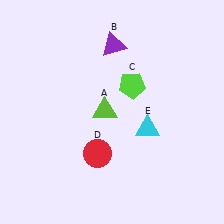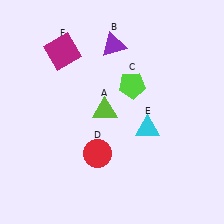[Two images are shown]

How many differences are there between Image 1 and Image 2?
There is 1 difference between the two images.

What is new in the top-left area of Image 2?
A magenta square (F) was added in the top-left area of Image 2.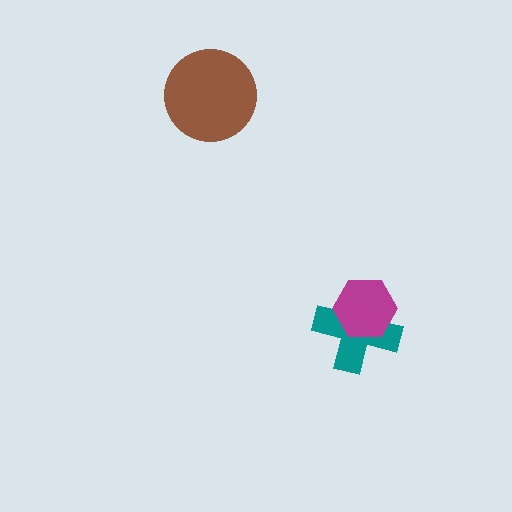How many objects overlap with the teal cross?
1 object overlaps with the teal cross.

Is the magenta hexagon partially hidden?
No, no other shape covers it.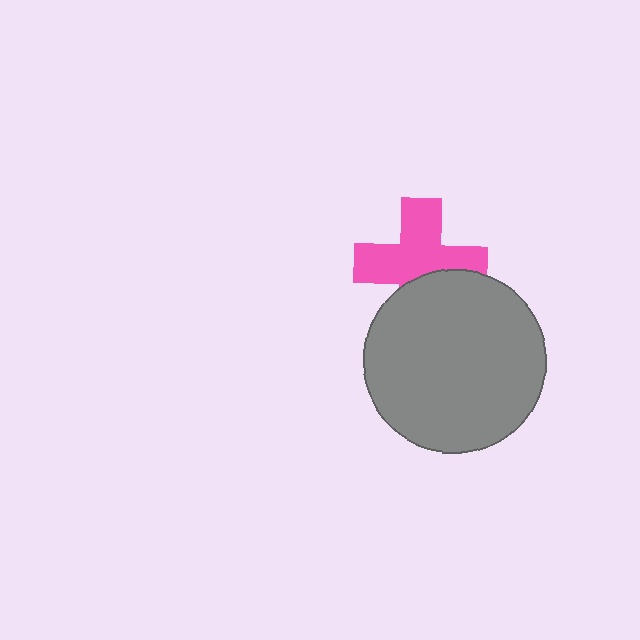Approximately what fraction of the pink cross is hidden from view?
Roughly 32% of the pink cross is hidden behind the gray circle.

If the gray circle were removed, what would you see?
You would see the complete pink cross.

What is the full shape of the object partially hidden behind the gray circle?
The partially hidden object is a pink cross.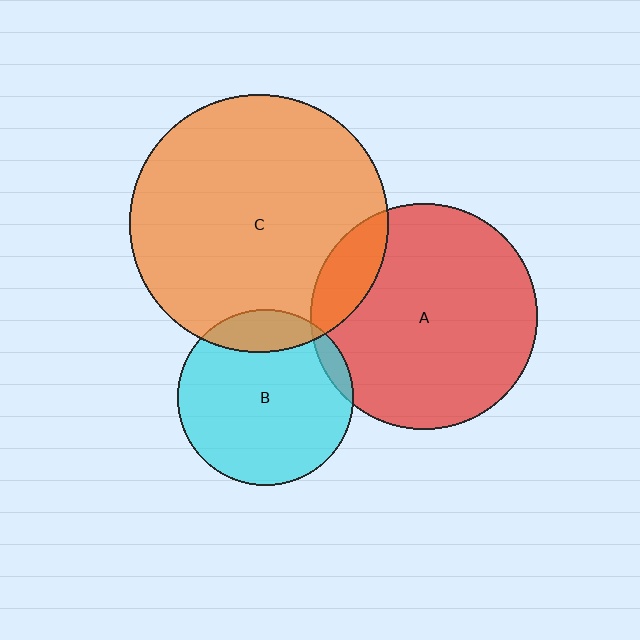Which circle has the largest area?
Circle C (orange).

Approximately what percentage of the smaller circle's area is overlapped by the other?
Approximately 15%.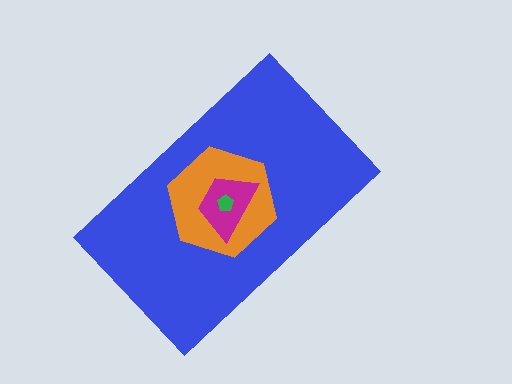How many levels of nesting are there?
4.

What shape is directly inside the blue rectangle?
The orange hexagon.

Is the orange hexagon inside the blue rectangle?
Yes.